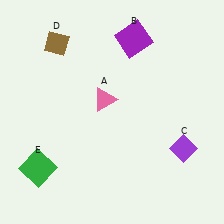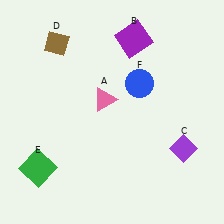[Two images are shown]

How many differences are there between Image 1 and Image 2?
There is 1 difference between the two images.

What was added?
A blue circle (F) was added in Image 2.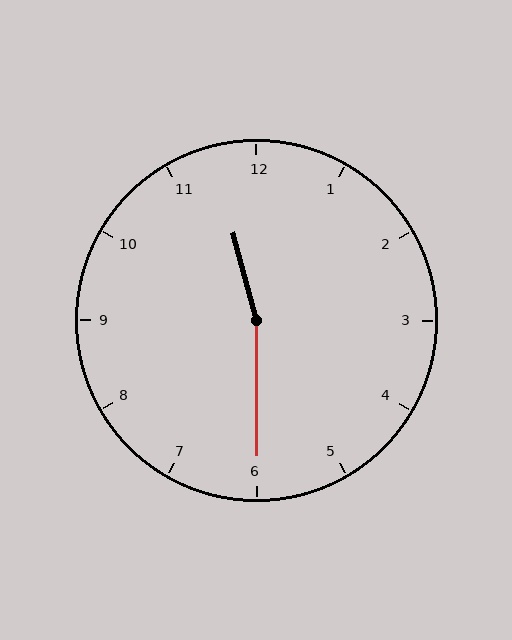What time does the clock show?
11:30.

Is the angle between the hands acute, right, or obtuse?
It is obtuse.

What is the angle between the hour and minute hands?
Approximately 165 degrees.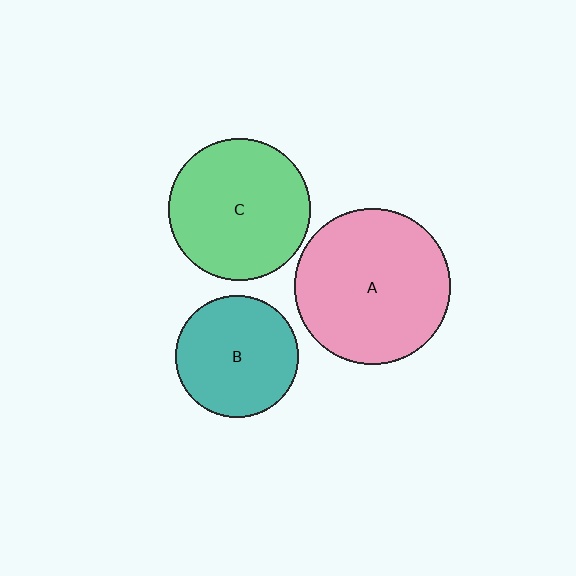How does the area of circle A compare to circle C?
Approximately 1.2 times.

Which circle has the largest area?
Circle A (pink).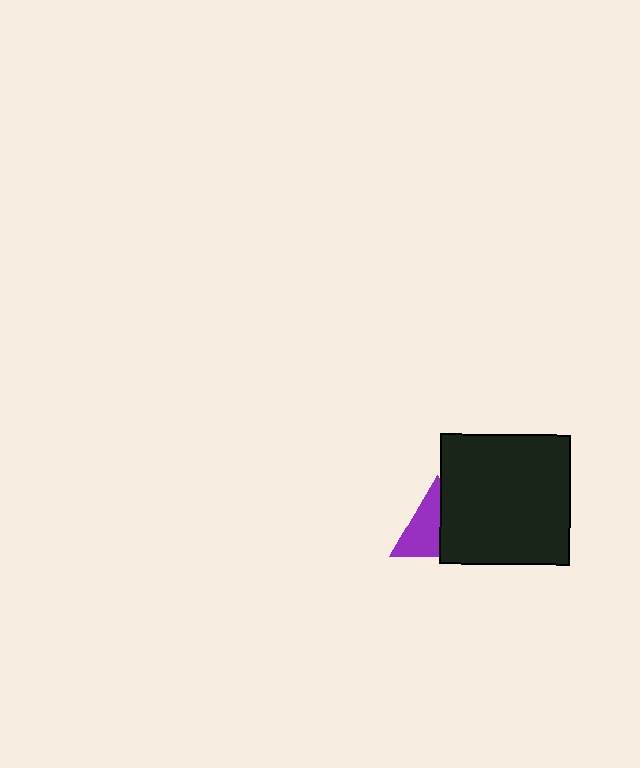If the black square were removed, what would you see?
You would see the complete purple triangle.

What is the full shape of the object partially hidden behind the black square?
The partially hidden object is a purple triangle.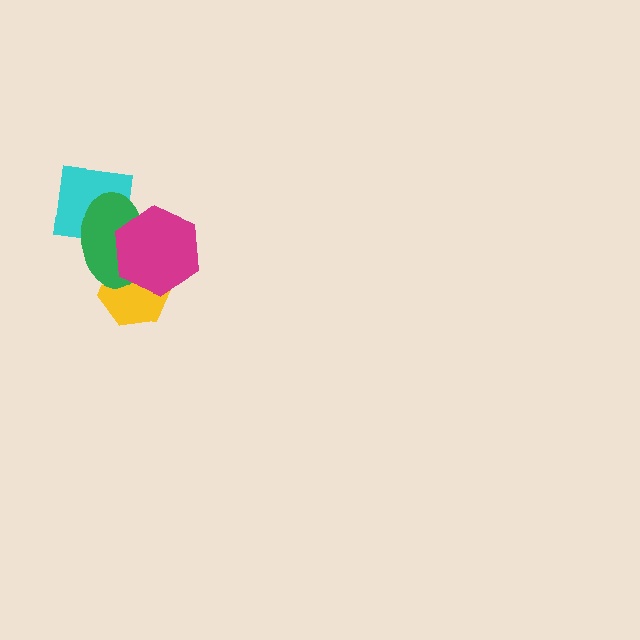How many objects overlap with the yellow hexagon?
2 objects overlap with the yellow hexagon.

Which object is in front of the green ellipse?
The magenta hexagon is in front of the green ellipse.